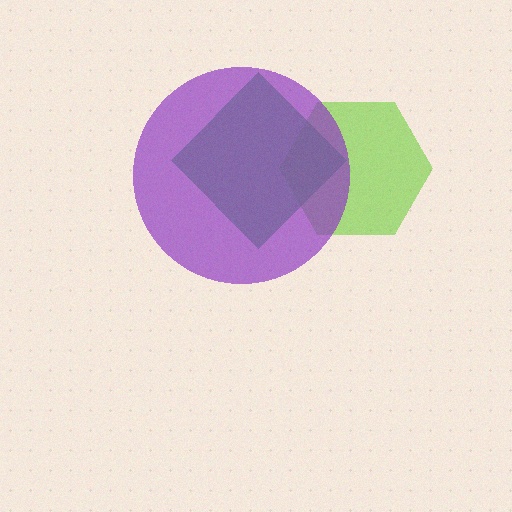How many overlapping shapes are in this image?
There are 3 overlapping shapes in the image.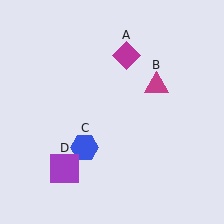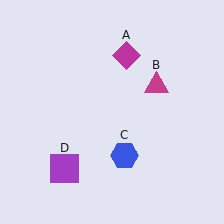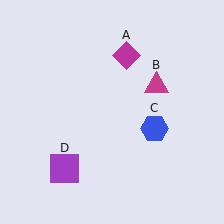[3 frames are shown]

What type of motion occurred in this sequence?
The blue hexagon (object C) rotated counterclockwise around the center of the scene.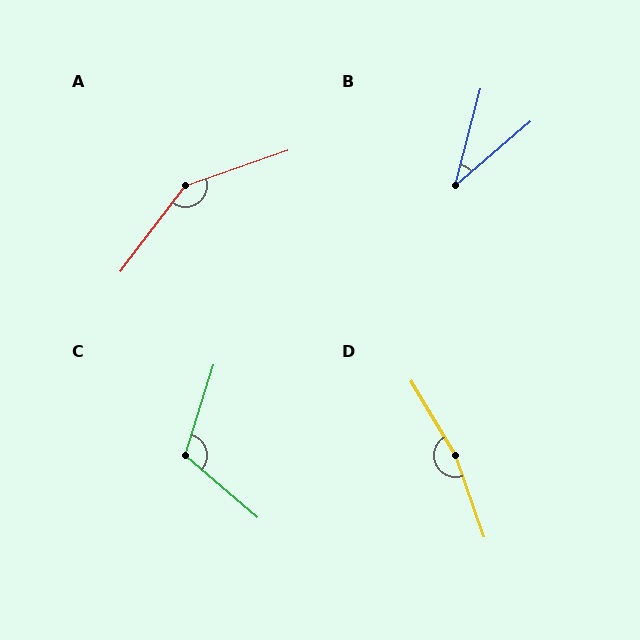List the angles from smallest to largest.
B (35°), C (113°), A (146°), D (169°).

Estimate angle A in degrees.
Approximately 146 degrees.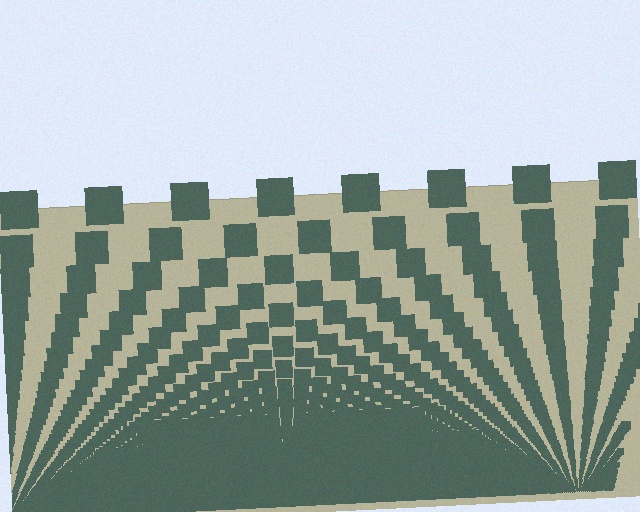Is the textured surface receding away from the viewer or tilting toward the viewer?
The surface appears to tilt toward the viewer. Texture elements get larger and sparser toward the top.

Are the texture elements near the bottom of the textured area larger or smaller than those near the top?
Smaller. The gradient is inverted — elements near the bottom are smaller and denser.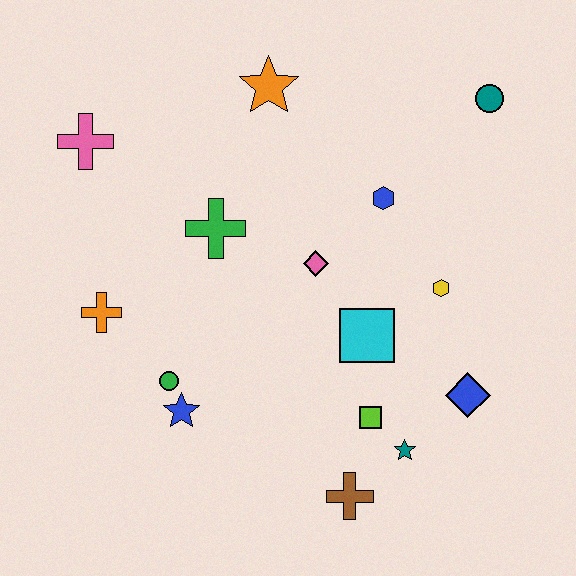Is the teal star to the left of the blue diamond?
Yes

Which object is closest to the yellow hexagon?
The cyan square is closest to the yellow hexagon.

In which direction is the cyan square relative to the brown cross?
The cyan square is above the brown cross.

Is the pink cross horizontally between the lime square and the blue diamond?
No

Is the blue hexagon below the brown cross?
No